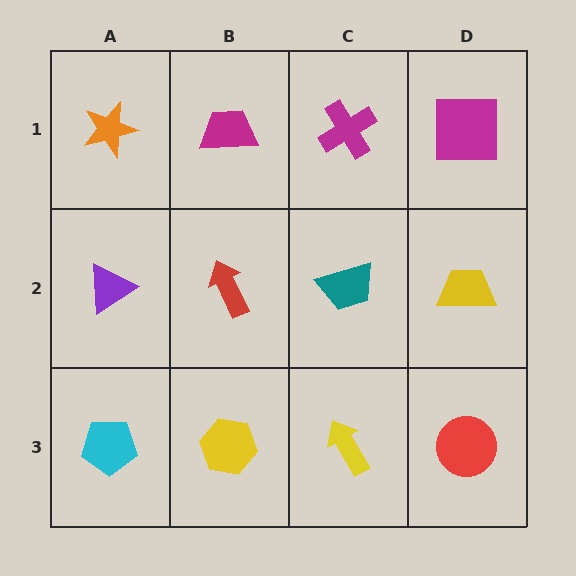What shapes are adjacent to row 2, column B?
A magenta trapezoid (row 1, column B), a yellow hexagon (row 3, column B), a purple triangle (row 2, column A), a teal trapezoid (row 2, column C).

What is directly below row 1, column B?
A red arrow.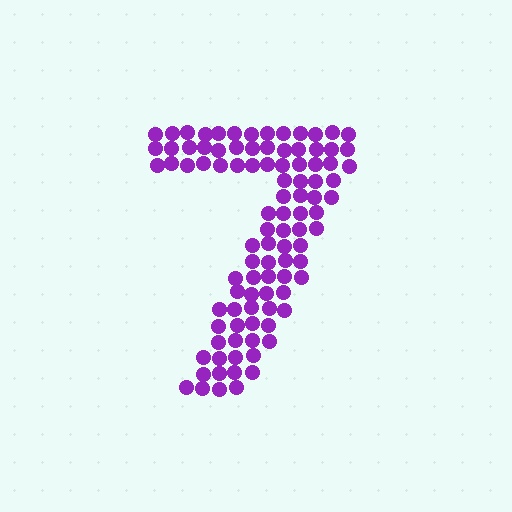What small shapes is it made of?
It is made of small circles.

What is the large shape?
The large shape is the digit 7.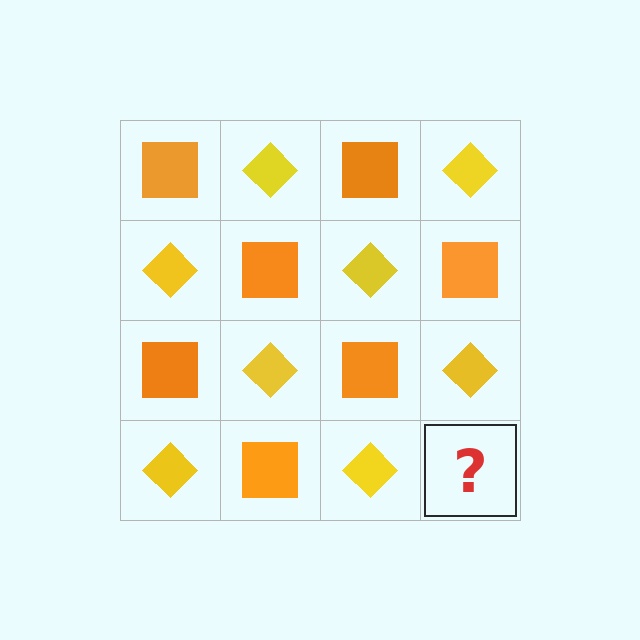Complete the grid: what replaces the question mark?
The question mark should be replaced with an orange square.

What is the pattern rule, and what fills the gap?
The rule is that it alternates orange square and yellow diamond in a checkerboard pattern. The gap should be filled with an orange square.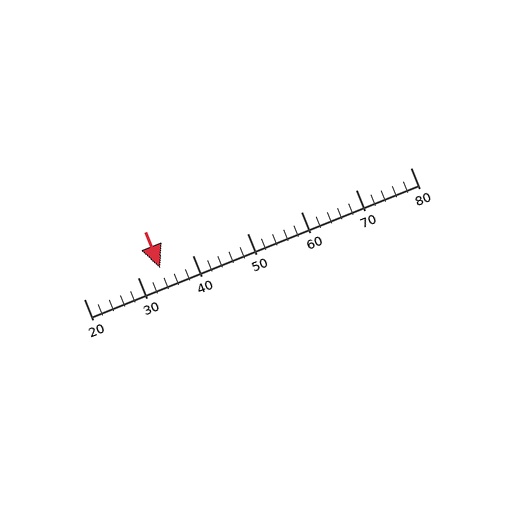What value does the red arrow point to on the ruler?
The red arrow points to approximately 34.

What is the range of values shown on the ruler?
The ruler shows values from 20 to 80.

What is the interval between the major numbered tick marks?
The major tick marks are spaced 10 units apart.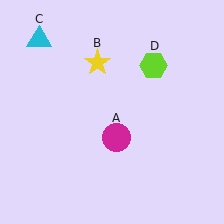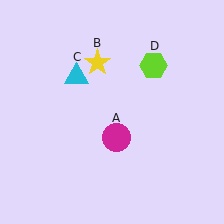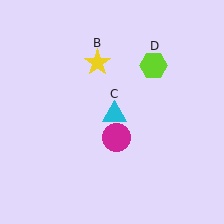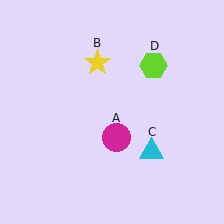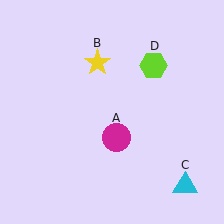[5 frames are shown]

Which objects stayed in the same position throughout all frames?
Magenta circle (object A) and yellow star (object B) and lime hexagon (object D) remained stationary.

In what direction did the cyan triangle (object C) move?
The cyan triangle (object C) moved down and to the right.